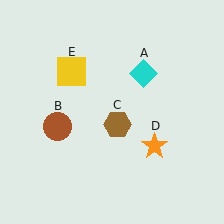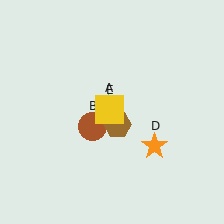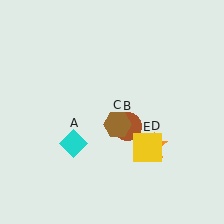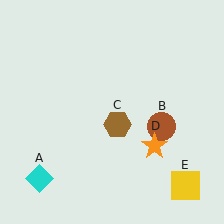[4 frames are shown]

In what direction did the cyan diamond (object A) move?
The cyan diamond (object A) moved down and to the left.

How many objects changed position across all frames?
3 objects changed position: cyan diamond (object A), brown circle (object B), yellow square (object E).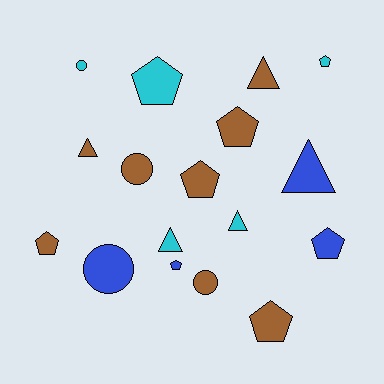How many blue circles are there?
There is 1 blue circle.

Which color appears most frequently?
Brown, with 8 objects.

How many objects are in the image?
There are 17 objects.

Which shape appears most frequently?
Pentagon, with 8 objects.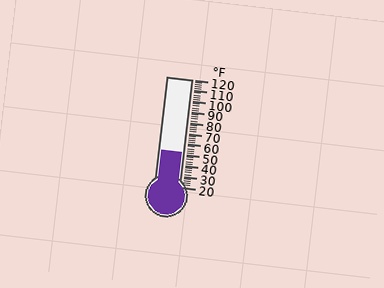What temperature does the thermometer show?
The thermometer shows approximately 52°F.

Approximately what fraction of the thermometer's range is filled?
The thermometer is filled to approximately 30% of its range.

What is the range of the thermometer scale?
The thermometer scale ranges from 20°F to 120°F.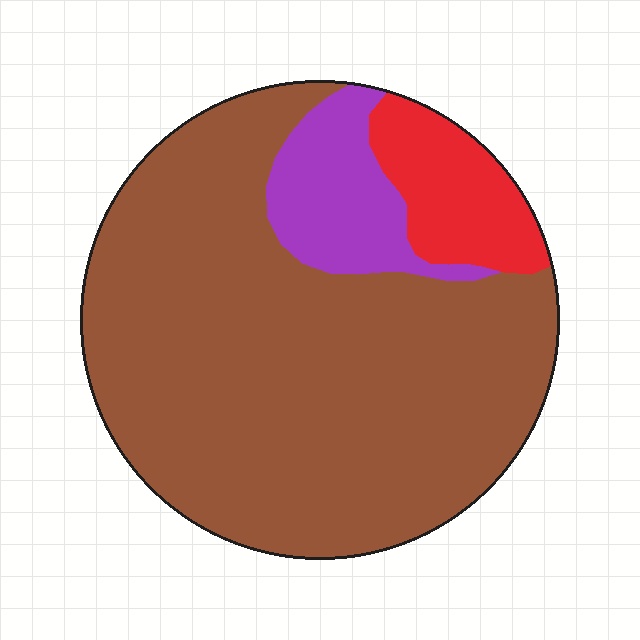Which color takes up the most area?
Brown, at roughly 80%.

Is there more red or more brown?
Brown.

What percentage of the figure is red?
Red covers about 10% of the figure.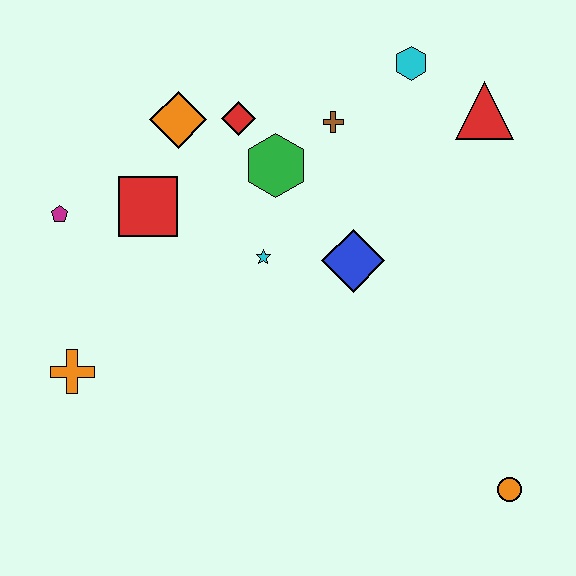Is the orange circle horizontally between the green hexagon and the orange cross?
No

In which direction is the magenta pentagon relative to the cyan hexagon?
The magenta pentagon is to the left of the cyan hexagon.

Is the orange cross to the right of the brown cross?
No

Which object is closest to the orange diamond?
The red diamond is closest to the orange diamond.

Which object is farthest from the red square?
The orange circle is farthest from the red square.